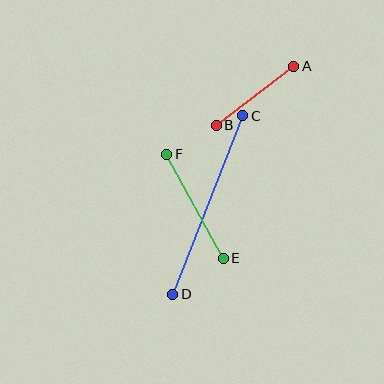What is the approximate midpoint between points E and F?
The midpoint is at approximately (195, 206) pixels.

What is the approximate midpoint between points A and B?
The midpoint is at approximately (255, 96) pixels.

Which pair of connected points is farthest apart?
Points C and D are farthest apart.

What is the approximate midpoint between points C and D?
The midpoint is at approximately (208, 205) pixels.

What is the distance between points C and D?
The distance is approximately 192 pixels.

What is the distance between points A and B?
The distance is approximately 97 pixels.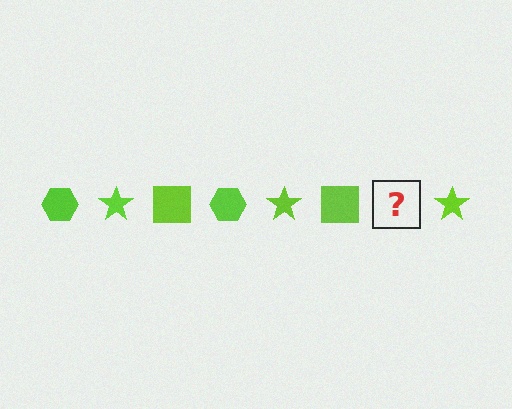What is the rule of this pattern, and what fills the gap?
The rule is that the pattern cycles through hexagon, star, square shapes in lime. The gap should be filled with a lime hexagon.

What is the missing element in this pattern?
The missing element is a lime hexagon.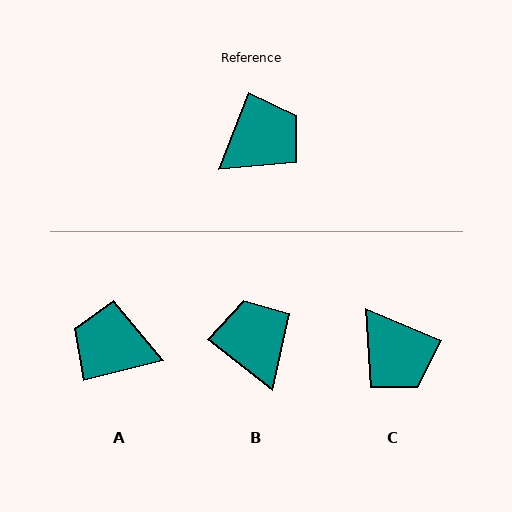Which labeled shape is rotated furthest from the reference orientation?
A, about 125 degrees away.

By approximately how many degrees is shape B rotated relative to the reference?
Approximately 73 degrees counter-clockwise.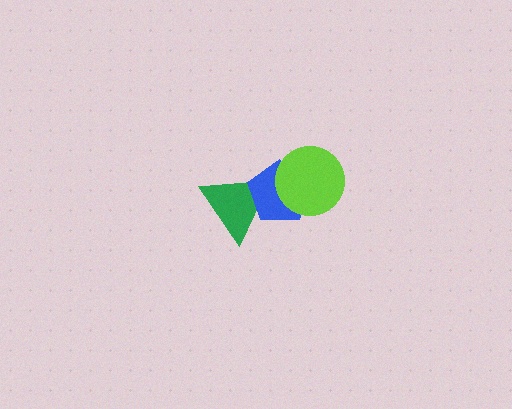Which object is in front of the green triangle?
The blue pentagon is in front of the green triangle.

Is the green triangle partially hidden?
Yes, it is partially covered by another shape.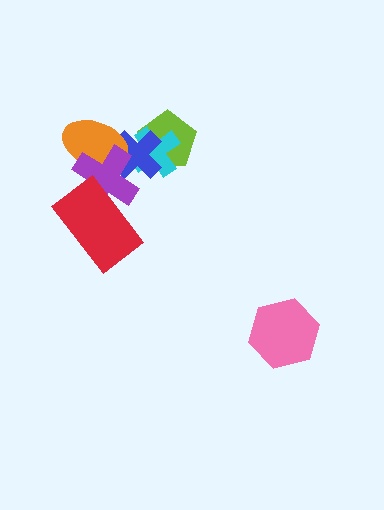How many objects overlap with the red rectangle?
1 object overlaps with the red rectangle.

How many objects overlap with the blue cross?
4 objects overlap with the blue cross.